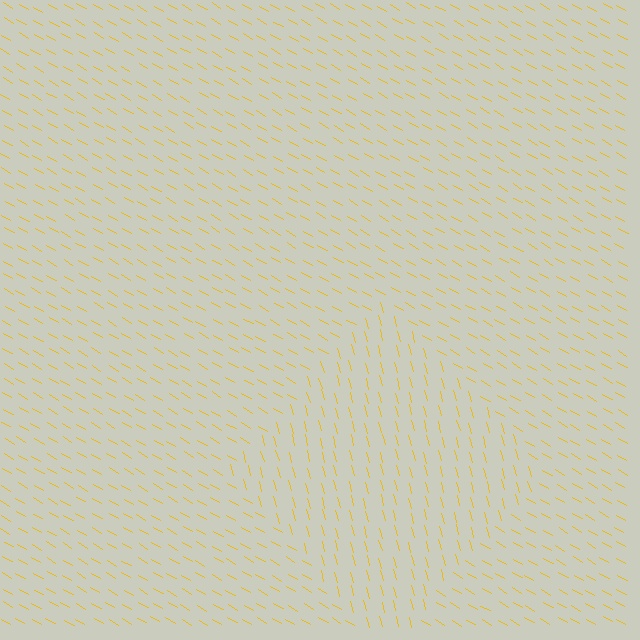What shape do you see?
I see a diamond.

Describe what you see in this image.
The image is filled with small yellow line segments. A diamond region in the image has lines oriented differently from the surrounding lines, creating a visible texture boundary.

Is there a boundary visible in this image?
Yes, there is a texture boundary formed by a change in line orientation.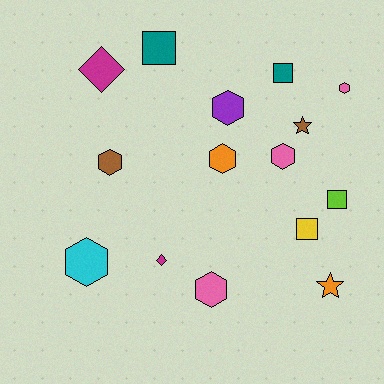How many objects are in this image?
There are 15 objects.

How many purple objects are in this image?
There is 1 purple object.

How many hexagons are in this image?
There are 7 hexagons.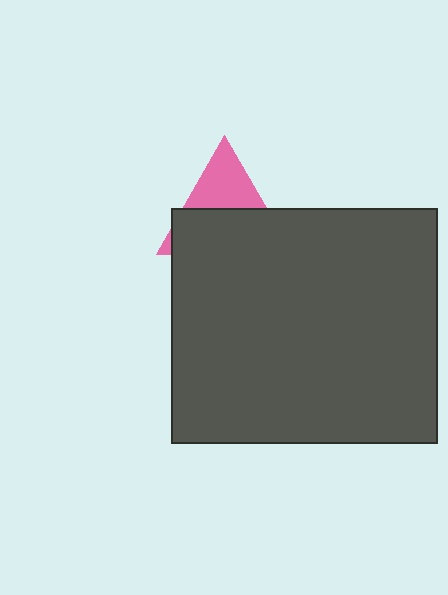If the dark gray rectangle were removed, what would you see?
You would see the complete pink triangle.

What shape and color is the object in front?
The object in front is a dark gray rectangle.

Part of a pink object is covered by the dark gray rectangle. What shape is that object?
It is a triangle.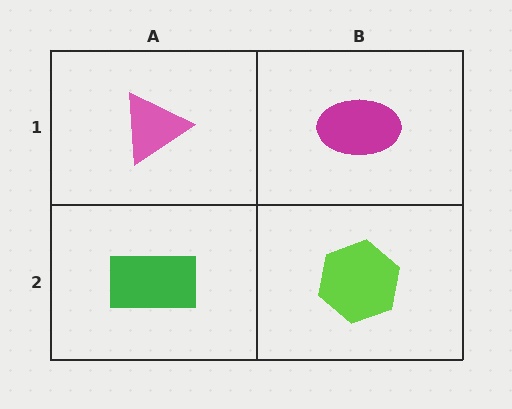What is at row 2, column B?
A lime hexagon.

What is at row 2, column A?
A green rectangle.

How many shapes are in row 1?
2 shapes.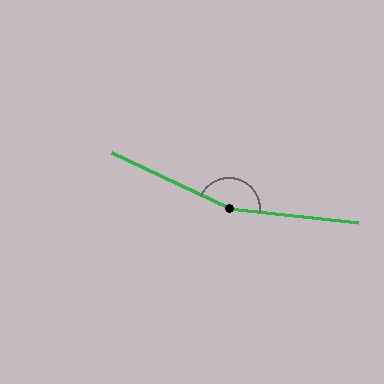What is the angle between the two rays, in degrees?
Approximately 161 degrees.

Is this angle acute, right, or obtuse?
It is obtuse.